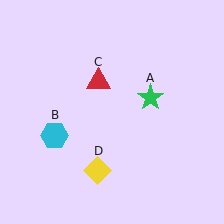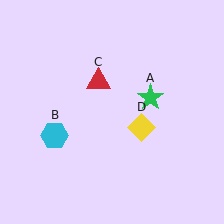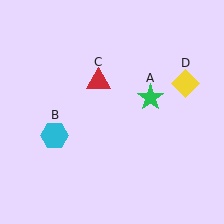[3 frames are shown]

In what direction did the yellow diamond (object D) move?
The yellow diamond (object D) moved up and to the right.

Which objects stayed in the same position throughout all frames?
Green star (object A) and cyan hexagon (object B) and red triangle (object C) remained stationary.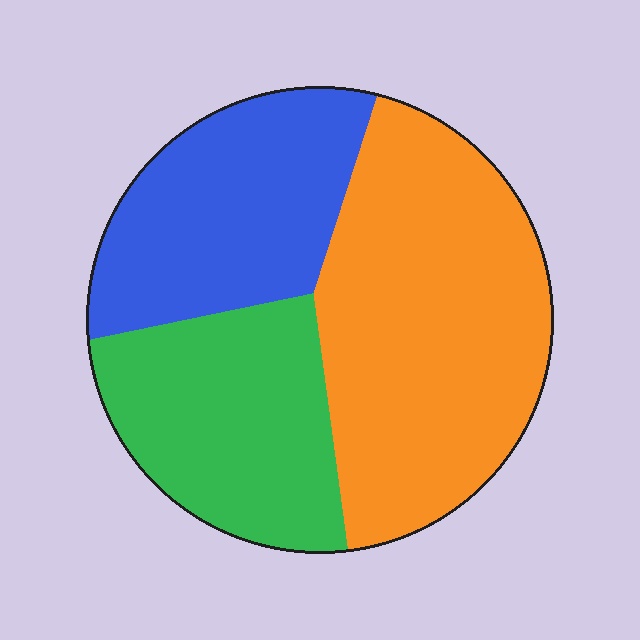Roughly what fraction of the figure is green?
Green covers roughly 25% of the figure.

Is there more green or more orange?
Orange.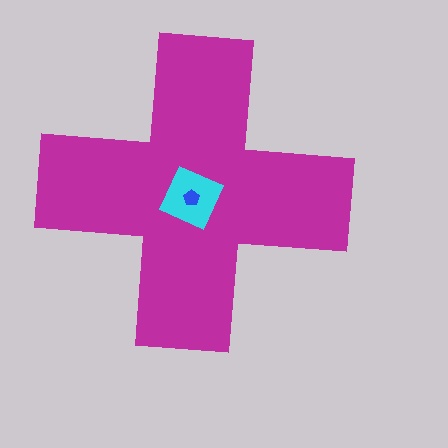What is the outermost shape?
The magenta cross.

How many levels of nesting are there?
3.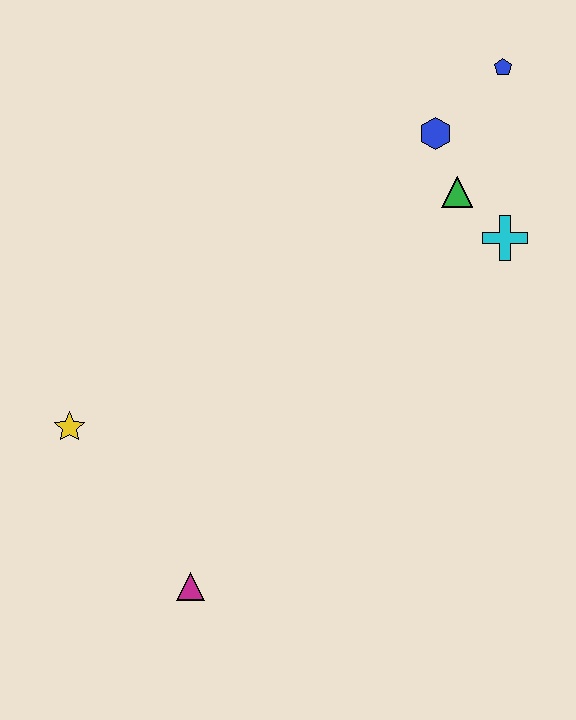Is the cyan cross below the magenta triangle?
No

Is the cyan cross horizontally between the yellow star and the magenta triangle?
No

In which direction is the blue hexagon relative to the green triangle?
The blue hexagon is above the green triangle.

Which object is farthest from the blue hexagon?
The magenta triangle is farthest from the blue hexagon.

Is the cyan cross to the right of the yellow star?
Yes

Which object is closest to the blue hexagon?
The green triangle is closest to the blue hexagon.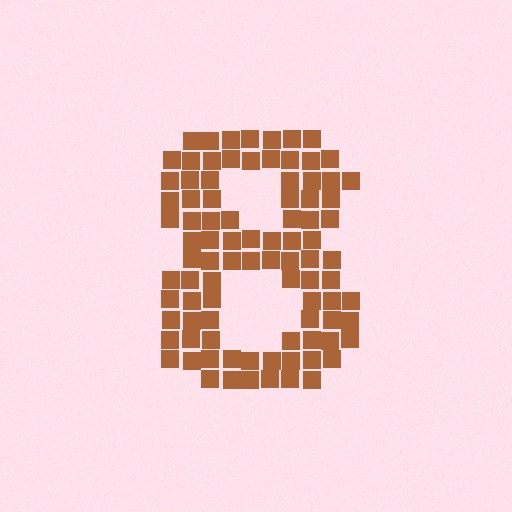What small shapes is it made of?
It is made of small squares.